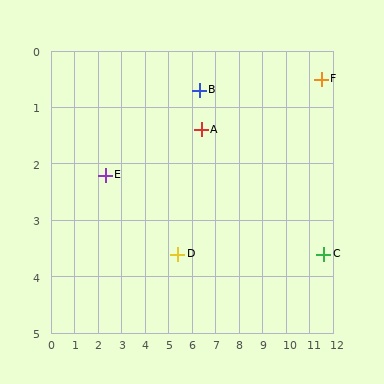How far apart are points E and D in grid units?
Points E and D are about 3.4 grid units apart.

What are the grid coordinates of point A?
Point A is at approximately (6.4, 1.4).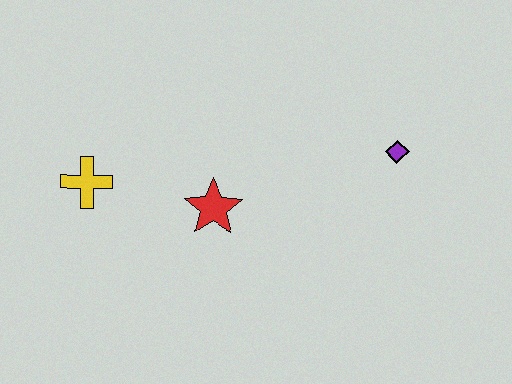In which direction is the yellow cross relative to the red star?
The yellow cross is to the left of the red star.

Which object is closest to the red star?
The yellow cross is closest to the red star.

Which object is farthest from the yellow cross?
The purple diamond is farthest from the yellow cross.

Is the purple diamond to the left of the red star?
No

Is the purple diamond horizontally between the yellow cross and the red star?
No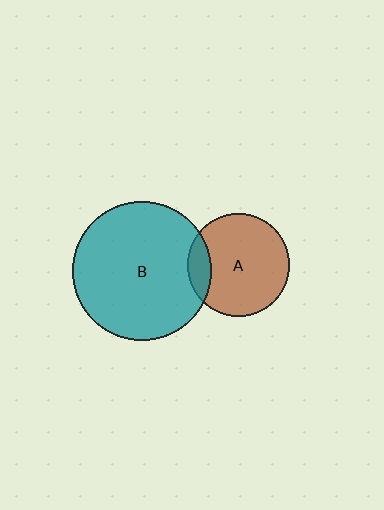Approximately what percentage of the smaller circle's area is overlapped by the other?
Approximately 15%.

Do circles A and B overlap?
Yes.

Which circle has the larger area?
Circle B (teal).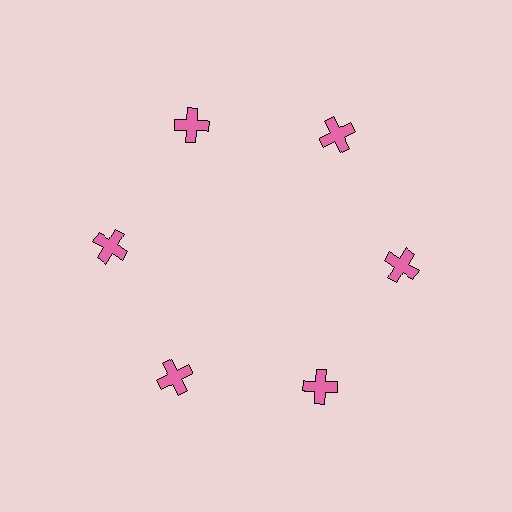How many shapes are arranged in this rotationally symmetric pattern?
There are 6 shapes, arranged in 6 groups of 1.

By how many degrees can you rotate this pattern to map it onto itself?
The pattern maps onto itself every 60 degrees of rotation.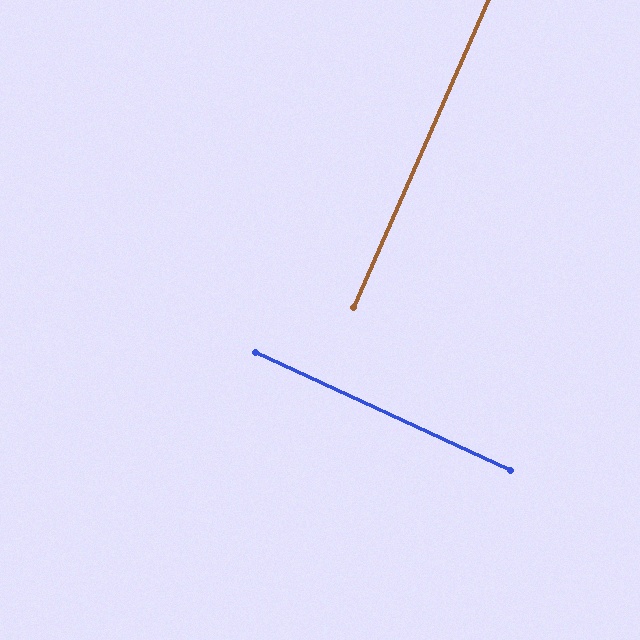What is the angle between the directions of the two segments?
Approximately 89 degrees.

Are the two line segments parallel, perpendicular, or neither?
Perpendicular — they meet at approximately 89°.